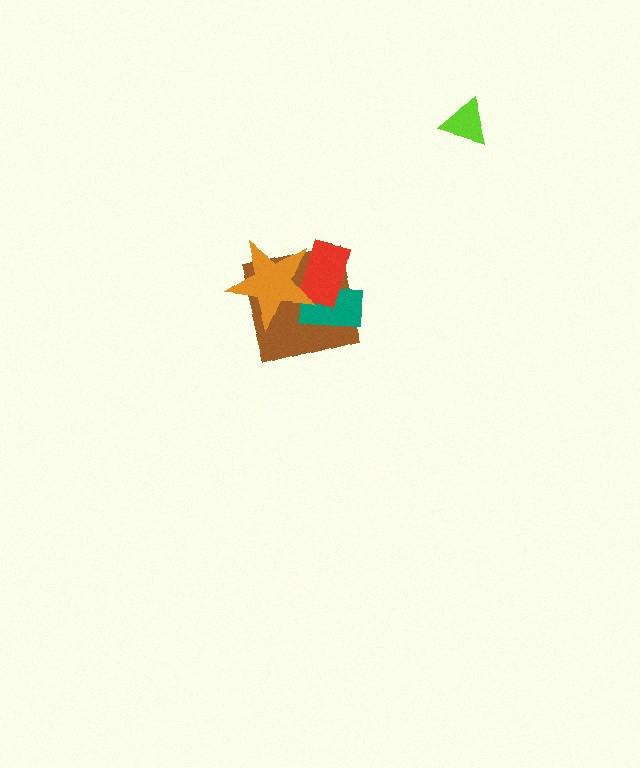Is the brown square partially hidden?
Yes, it is partially covered by another shape.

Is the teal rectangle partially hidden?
Yes, it is partially covered by another shape.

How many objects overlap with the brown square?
3 objects overlap with the brown square.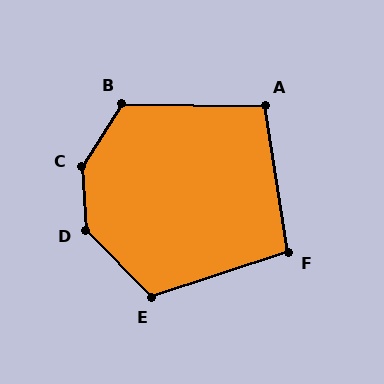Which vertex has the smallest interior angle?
F, at approximately 99 degrees.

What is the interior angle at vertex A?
Approximately 100 degrees (obtuse).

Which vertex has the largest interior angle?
C, at approximately 144 degrees.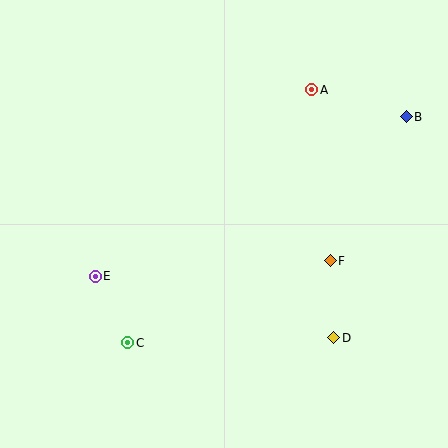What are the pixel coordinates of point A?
Point A is at (312, 90).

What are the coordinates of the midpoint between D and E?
The midpoint between D and E is at (214, 307).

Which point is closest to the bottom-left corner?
Point C is closest to the bottom-left corner.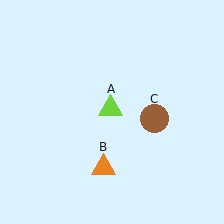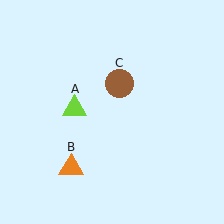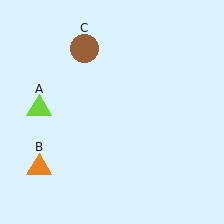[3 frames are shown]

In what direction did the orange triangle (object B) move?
The orange triangle (object B) moved left.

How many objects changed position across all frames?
3 objects changed position: lime triangle (object A), orange triangle (object B), brown circle (object C).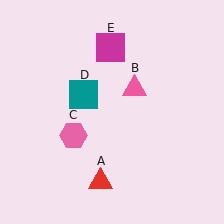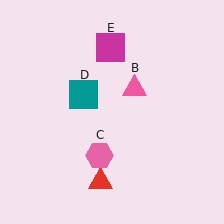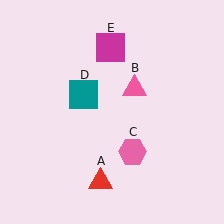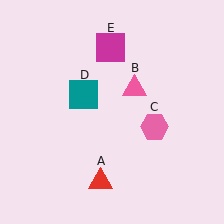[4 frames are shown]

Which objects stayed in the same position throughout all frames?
Red triangle (object A) and pink triangle (object B) and teal square (object D) and magenta square (object E) remained stationary.